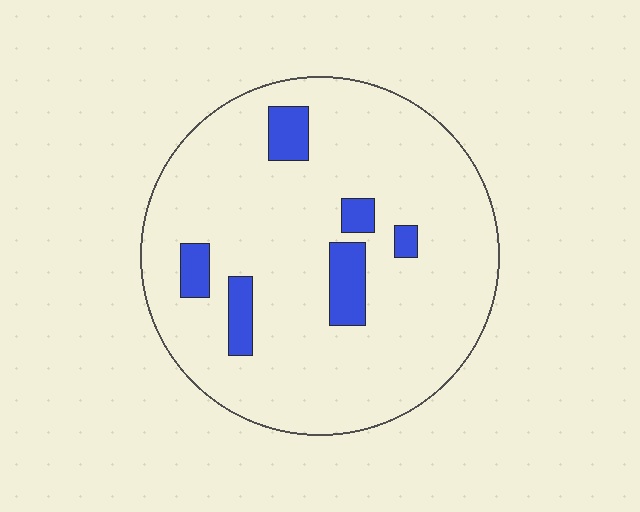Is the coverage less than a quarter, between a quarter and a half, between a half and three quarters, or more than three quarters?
Less than a quarter.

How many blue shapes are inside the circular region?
6.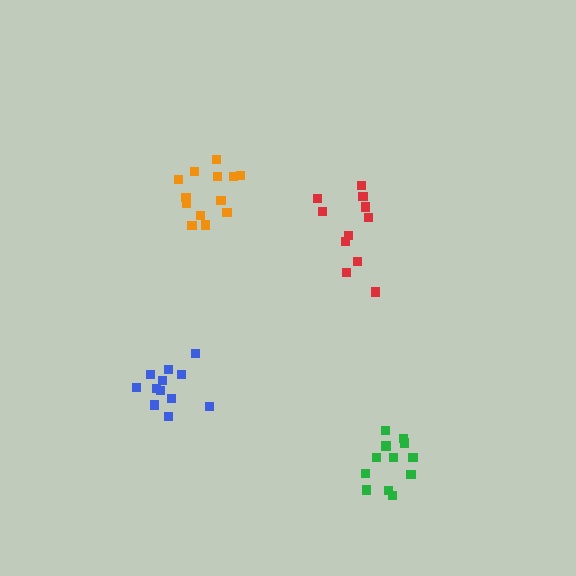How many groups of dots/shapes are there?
There are 4 groups.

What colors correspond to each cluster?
The clusters are colored: red, blue, orange, green.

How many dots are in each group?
Group 1: 11 dots, Group 2: 12 dots, Group 3: 13 dots, Group 4: 12 dots (48 total).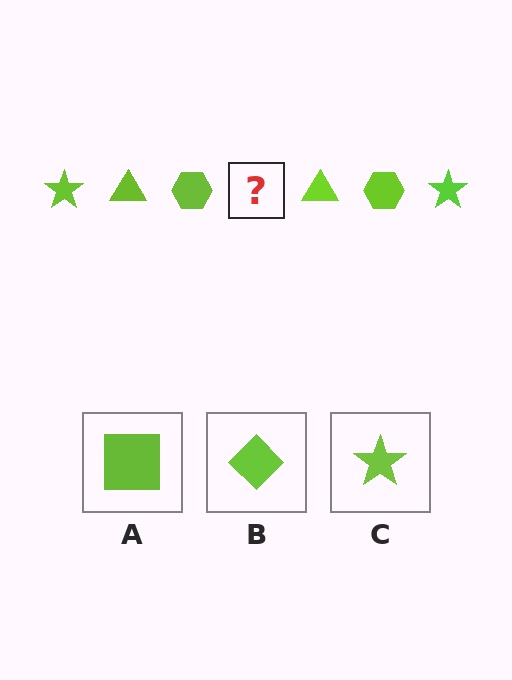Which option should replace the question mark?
Option C.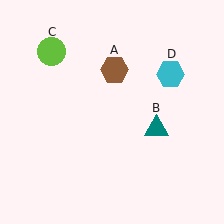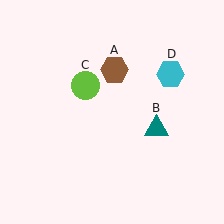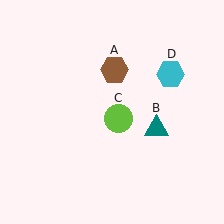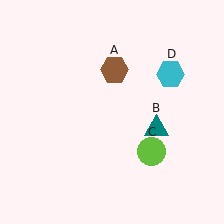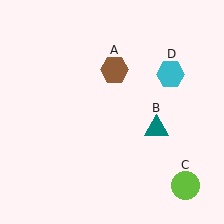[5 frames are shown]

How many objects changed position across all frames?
1 object changed position: lime circle (object C).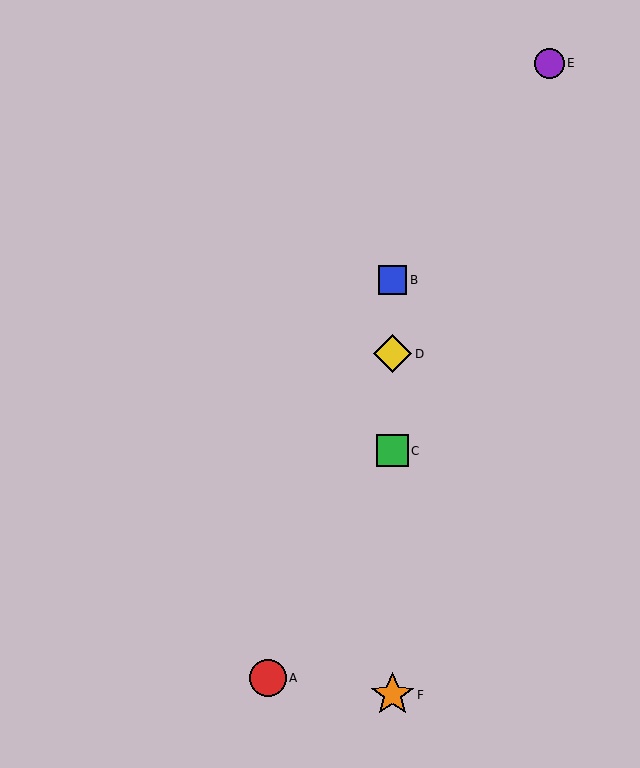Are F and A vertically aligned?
No, F is at x≈392 and A is at x≈268.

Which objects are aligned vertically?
Objects B, C, D, F are aligned vertically.